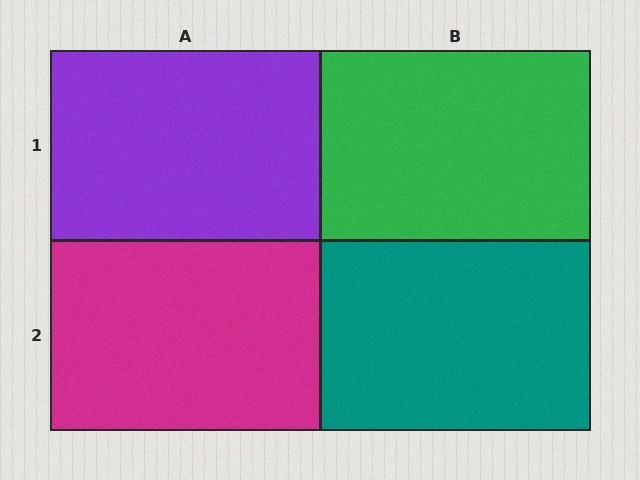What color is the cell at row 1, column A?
Purple.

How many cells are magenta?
1 cell is magenta.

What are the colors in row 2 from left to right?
Magenta, teal.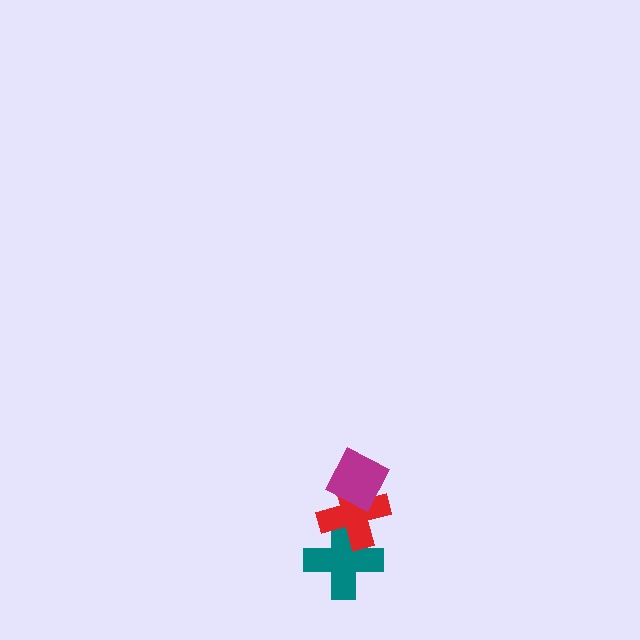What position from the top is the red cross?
The red cross is 2nd from the top.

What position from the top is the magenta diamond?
The magenta diamond is 1st from the top.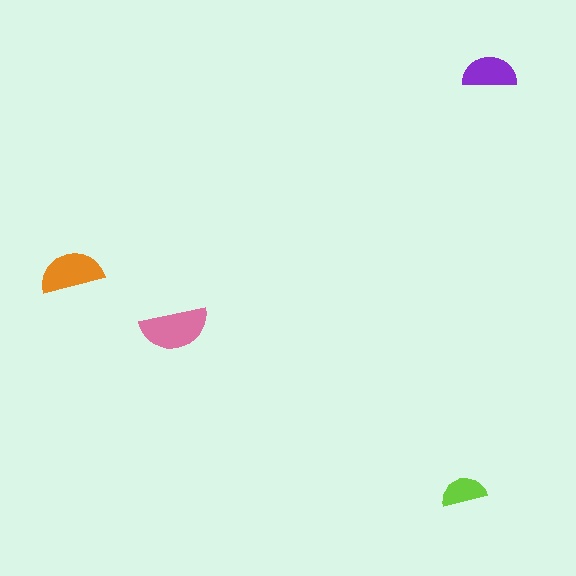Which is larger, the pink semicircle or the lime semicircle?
The pink one.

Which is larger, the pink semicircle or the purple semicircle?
The pink one.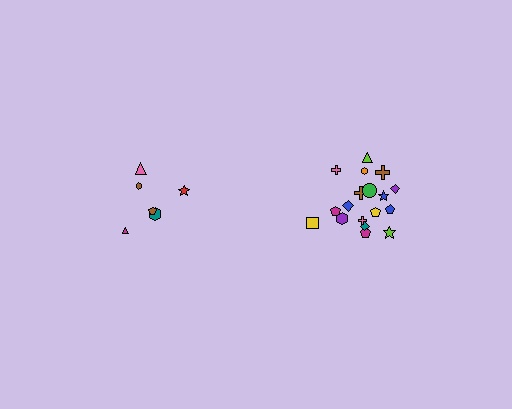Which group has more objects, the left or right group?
The right group.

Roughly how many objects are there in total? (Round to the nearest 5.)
Roughly 25 objects in total.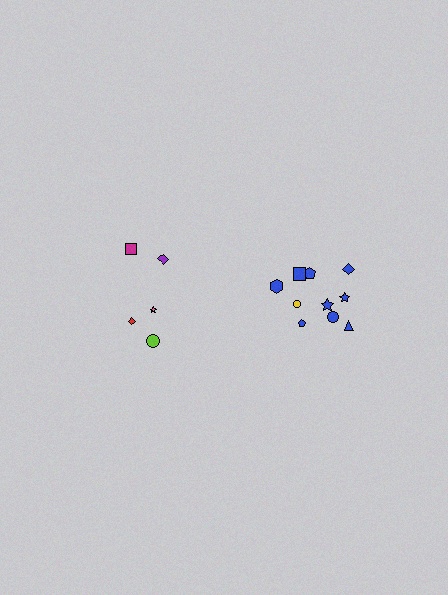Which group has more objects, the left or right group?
The right group.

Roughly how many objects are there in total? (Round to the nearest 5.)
Roughly 15 objects in total.